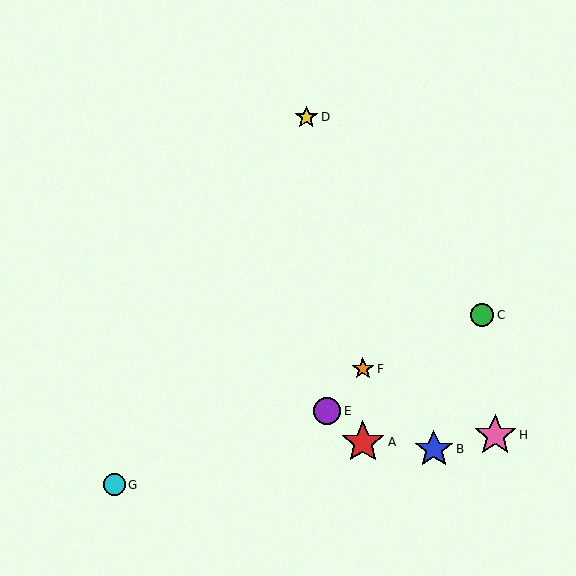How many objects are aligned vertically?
2 objects (A, F) are aligned vertically.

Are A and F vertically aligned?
Yes, both are at x≈363.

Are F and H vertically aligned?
No, F is at x≈363 and H is at x≈495.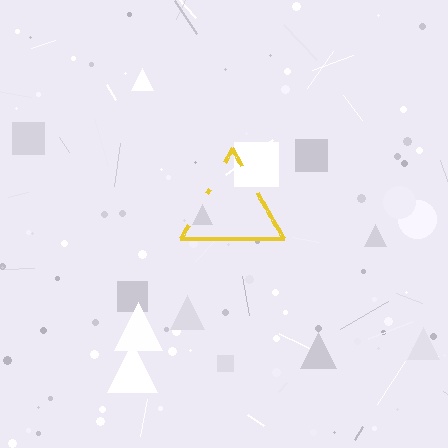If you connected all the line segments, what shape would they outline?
They would outline a triangle.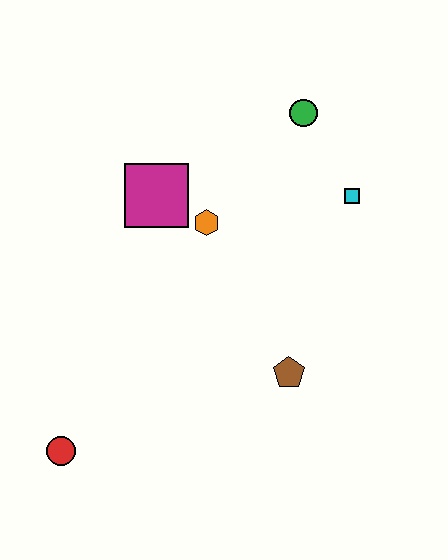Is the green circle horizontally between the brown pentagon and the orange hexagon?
No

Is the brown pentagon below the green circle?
Yes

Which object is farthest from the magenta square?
The red circle is farthest from the magenta square.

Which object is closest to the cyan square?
The green circle is closest to the cyan square.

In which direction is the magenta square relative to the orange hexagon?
The magenta square is to the left of the orange hexagon.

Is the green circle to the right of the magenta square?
Yes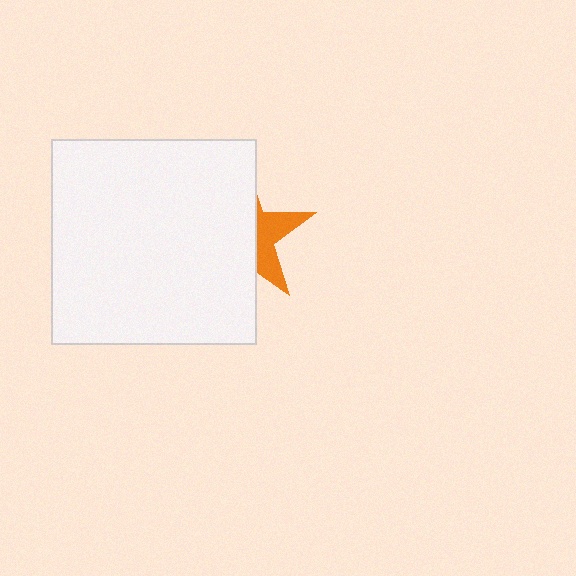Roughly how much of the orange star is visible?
A small part of it is visible (roughly 34%).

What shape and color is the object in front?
The object in front is a white square.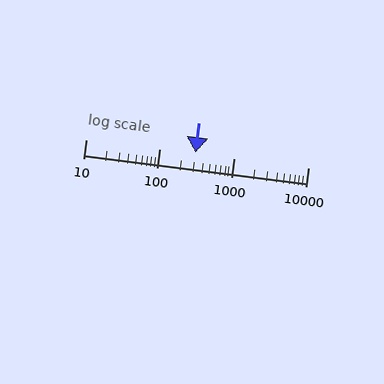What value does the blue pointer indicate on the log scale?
The pointer indicates approximately 300.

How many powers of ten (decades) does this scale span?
The scale spans 3 decades, from 10 to 10000.